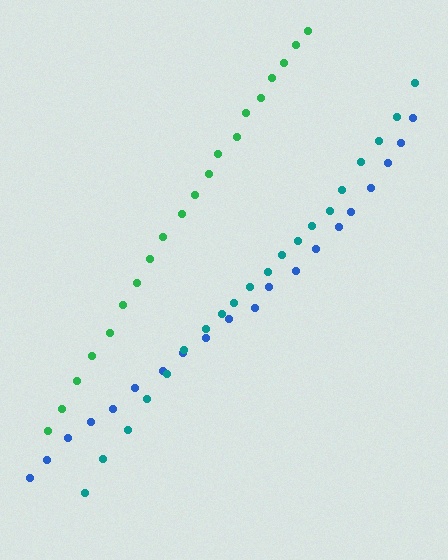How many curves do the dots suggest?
There are 3 distinct paths.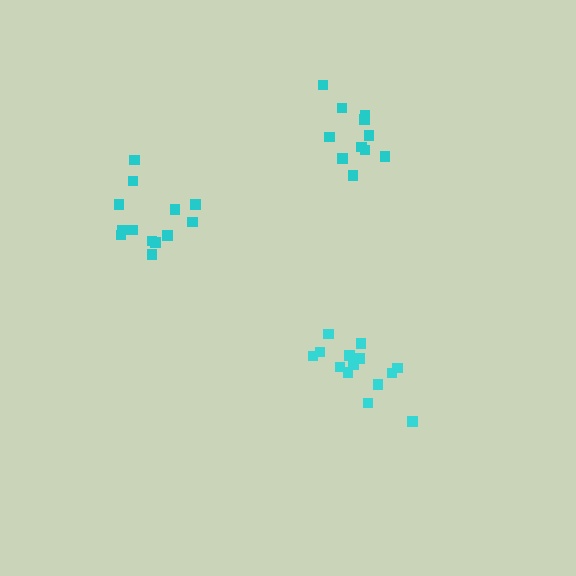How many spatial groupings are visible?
There are 3 spatial groupings.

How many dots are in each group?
Group 1: 11 dots, Group 2: 14 dots, Group 3: 13 dots (38 total).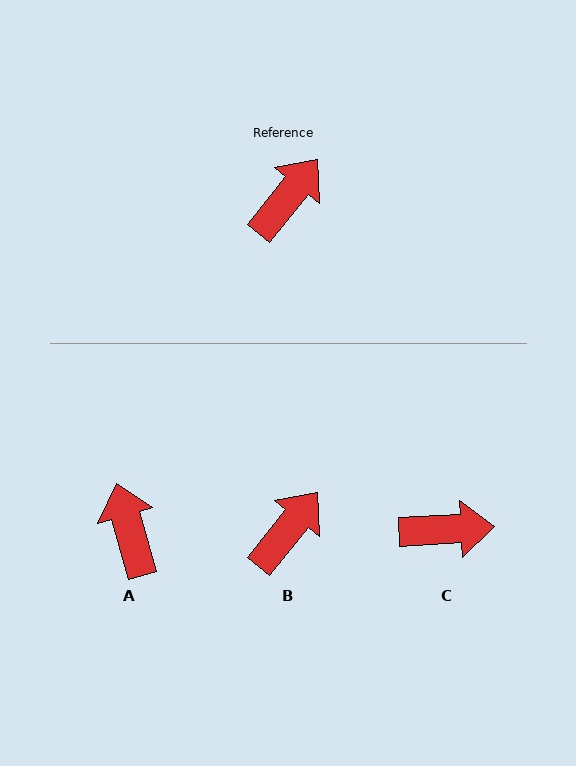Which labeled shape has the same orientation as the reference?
B.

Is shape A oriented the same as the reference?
No, it is off by about 55 degrees.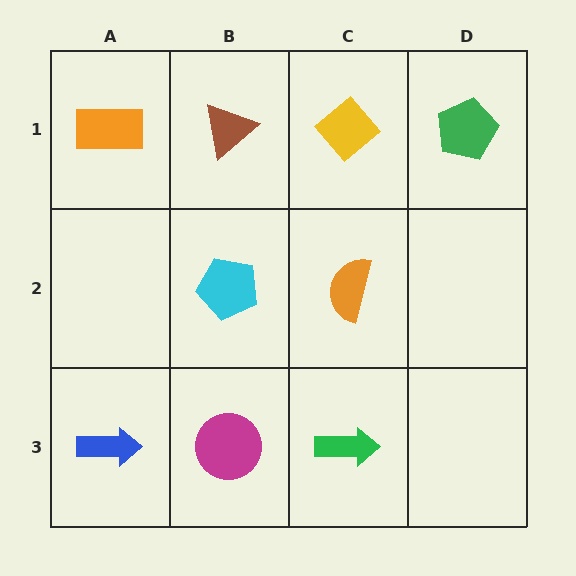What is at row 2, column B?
A cyan pentagon.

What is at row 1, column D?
A green pentagon.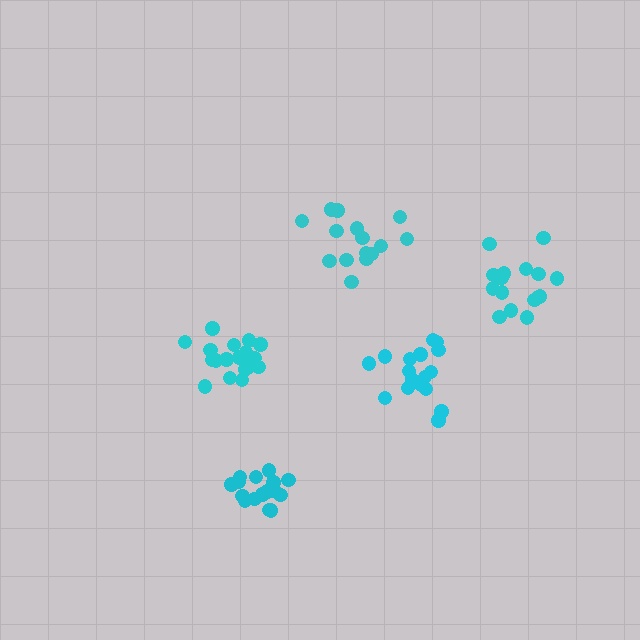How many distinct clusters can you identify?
There are 5 distinct clusters.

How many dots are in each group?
Group 1: 18 dots, Group 2: 15 dots, Group 3: 17 dots, Group 4: 17 dots, Group 5: 16 dots (83 total).